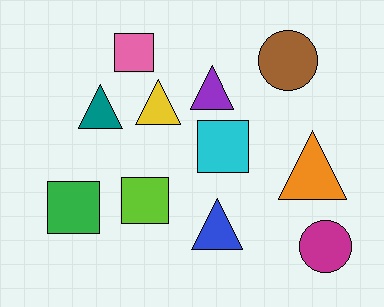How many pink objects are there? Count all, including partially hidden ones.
There is 1 pink object.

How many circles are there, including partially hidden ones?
There are 2 circles.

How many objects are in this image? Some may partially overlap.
There are 11 objects.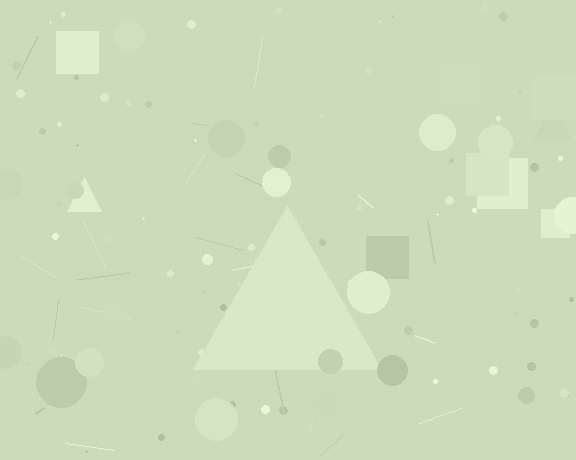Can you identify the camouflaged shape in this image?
The camouflaged shape is a triangle.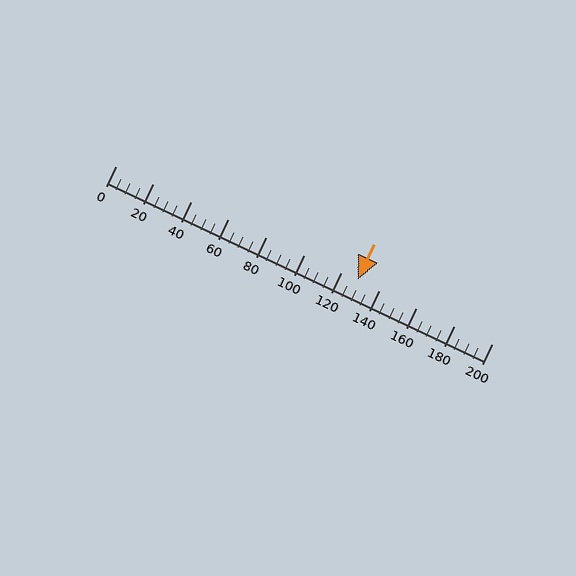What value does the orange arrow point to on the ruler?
The orange arrow points to approximately 129.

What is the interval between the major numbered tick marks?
The major tick marks are spaced 20 units apart.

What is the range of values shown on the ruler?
The ruler shows values from 0 to 200.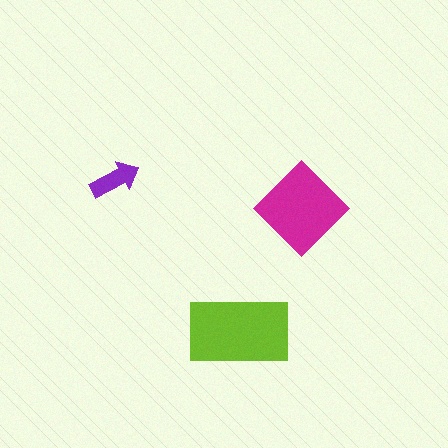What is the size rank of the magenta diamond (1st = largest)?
2nd.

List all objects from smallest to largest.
The purple arrow, the magenta diamond, the lime rectangle.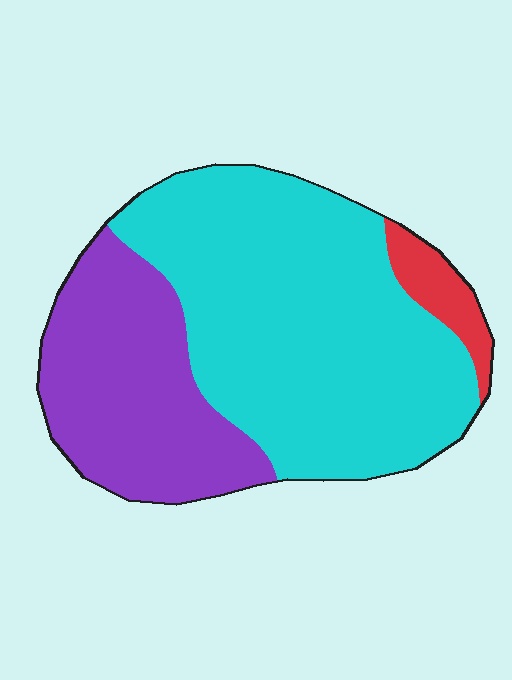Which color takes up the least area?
Red, at roughly 5%.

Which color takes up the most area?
Cyan, at roughly 60%.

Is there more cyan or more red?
Cyan.